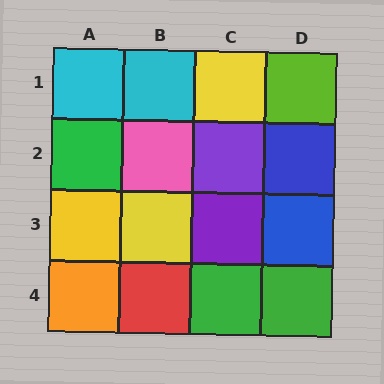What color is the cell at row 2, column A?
Green.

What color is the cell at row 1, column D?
Lime.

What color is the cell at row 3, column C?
Purple.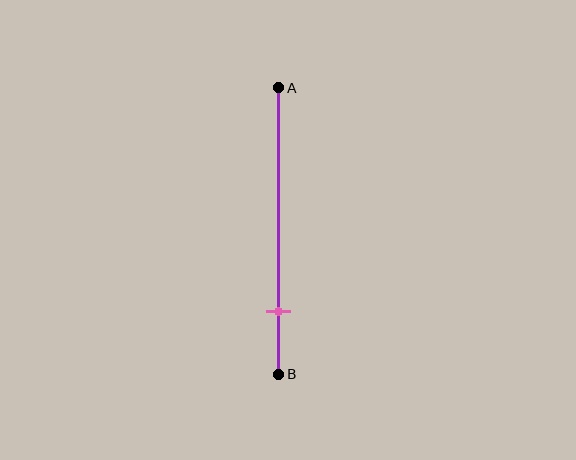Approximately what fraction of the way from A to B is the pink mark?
The pink mark is approximately 80% of the way from A to B.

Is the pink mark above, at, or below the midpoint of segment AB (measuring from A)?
The pink mark is below the midpoint of segment AB.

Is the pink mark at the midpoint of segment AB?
No, the mark is at about 80% from A, not at the 50% midpoint.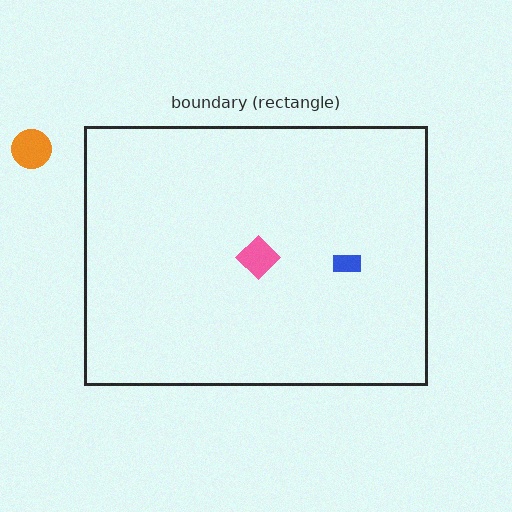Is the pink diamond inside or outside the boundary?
Inside.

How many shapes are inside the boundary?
2 inside, 1 outside.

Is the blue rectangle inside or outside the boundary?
Inside.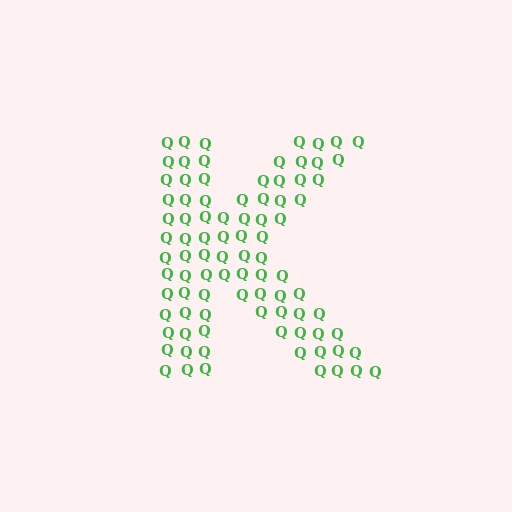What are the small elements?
The small elements are letter Q's.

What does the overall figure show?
The overall figure shows the letter K.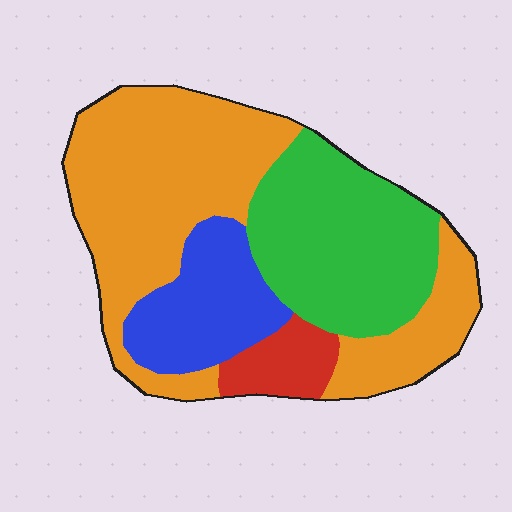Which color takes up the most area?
Orange, at roughly 50%.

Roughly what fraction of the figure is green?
Green takes up between a sixth and a third of the figure.